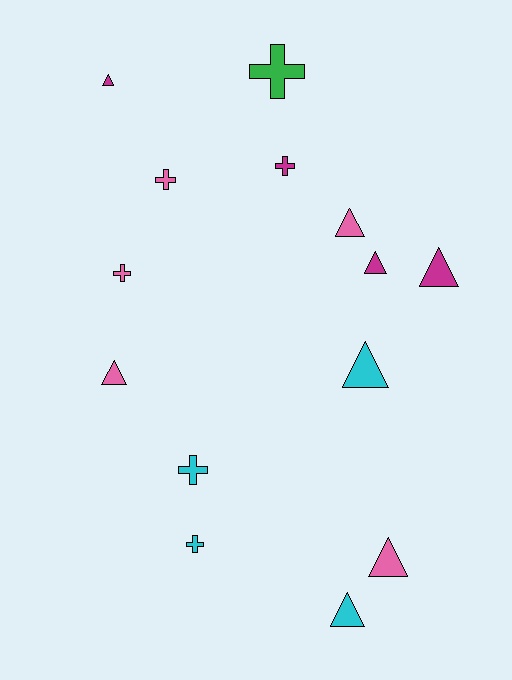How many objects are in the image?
There are 14 objects.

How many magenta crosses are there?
There is 1 magenta cross.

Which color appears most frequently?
Pink, with 5 objects.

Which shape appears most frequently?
Triangle, with 8 objects.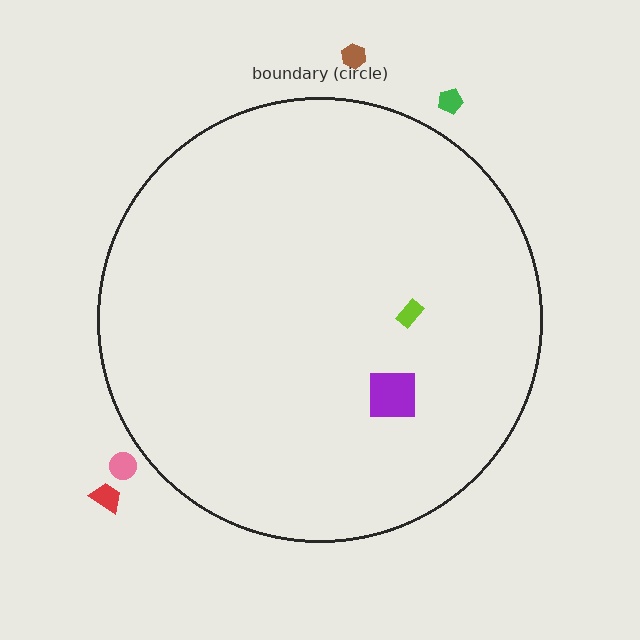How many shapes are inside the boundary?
2 inside, 4 outside.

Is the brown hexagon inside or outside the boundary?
Outside.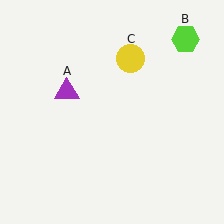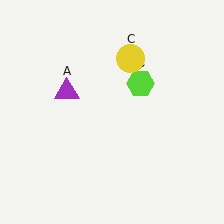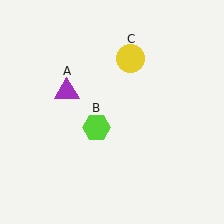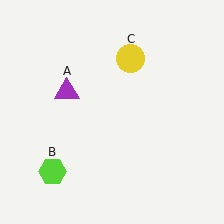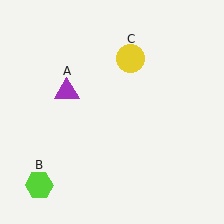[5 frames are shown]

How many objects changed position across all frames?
1 object changed position: lime hexagon (object B).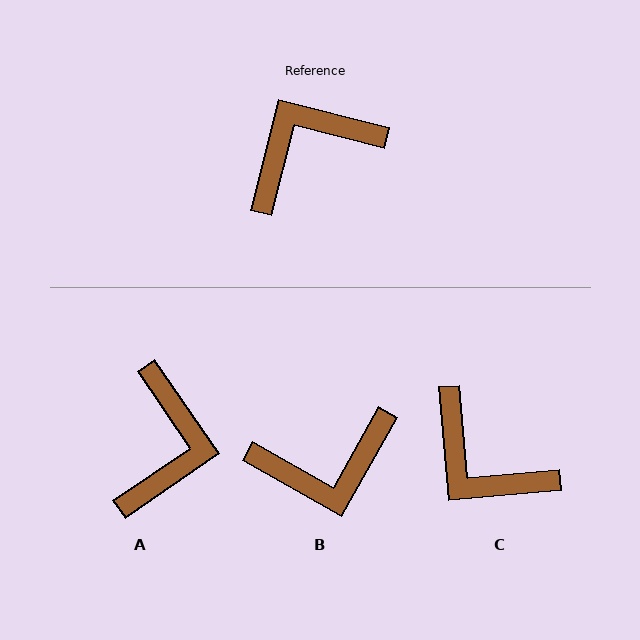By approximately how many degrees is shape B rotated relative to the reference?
Approximately 165 degrees counter-clockwise.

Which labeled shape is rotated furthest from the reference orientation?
B, about 165 degrees away.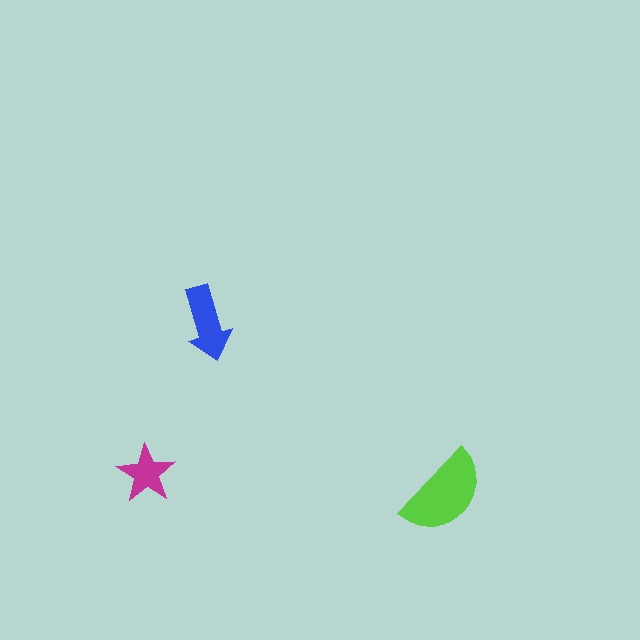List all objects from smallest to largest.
The magenta star, the blue arrow, the lime semicircle.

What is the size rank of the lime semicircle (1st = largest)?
1st.